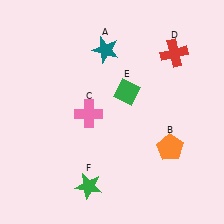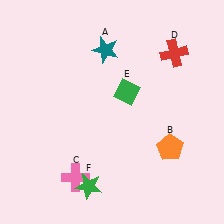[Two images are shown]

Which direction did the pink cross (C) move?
The pink cross (C) moved down.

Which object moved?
The pink cross (C) moved down.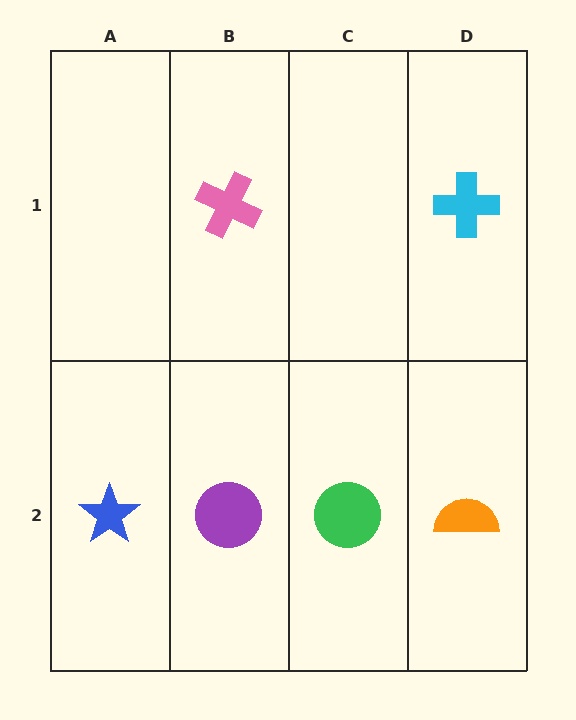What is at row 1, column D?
A cyan cross.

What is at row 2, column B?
A purple circle.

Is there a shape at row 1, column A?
No, that cell is empty.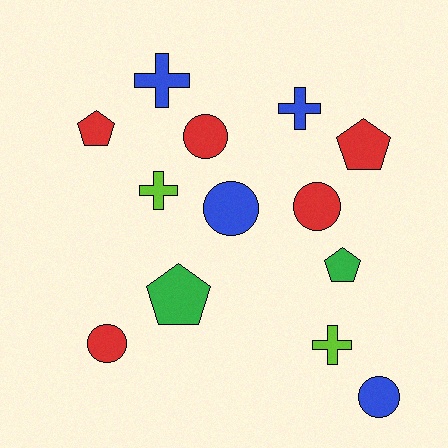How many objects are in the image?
There are 13 objects.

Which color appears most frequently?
Red, with 5 objects.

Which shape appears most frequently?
Circle, with 5 objects.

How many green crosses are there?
There are no green crosses.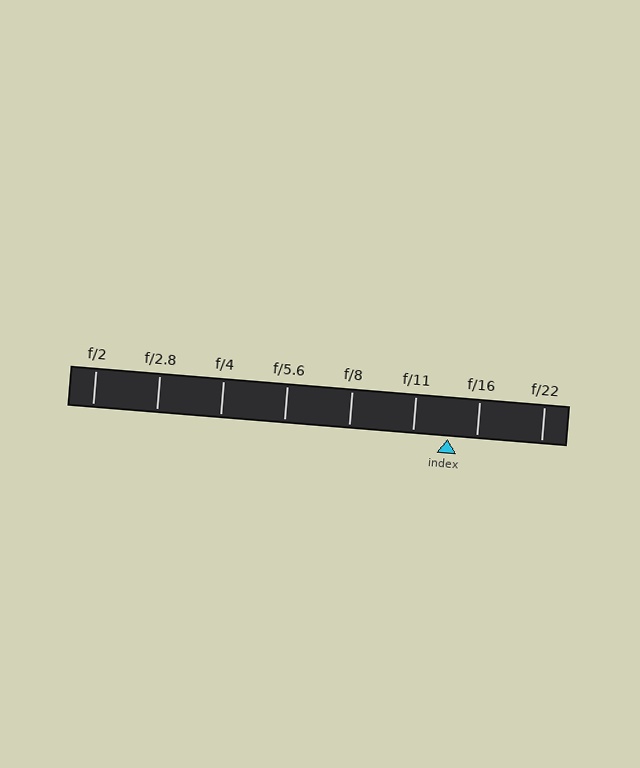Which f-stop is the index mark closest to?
The index mark is closest to f/16.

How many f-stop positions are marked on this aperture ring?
There are 8 f-stop positions marked.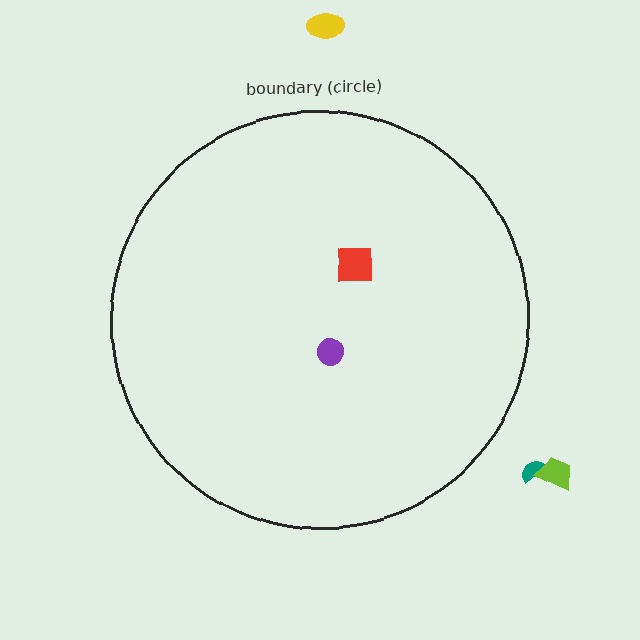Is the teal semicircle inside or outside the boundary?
Outside.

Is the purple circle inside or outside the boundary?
Inside.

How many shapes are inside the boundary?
2 inside, 3 outside.